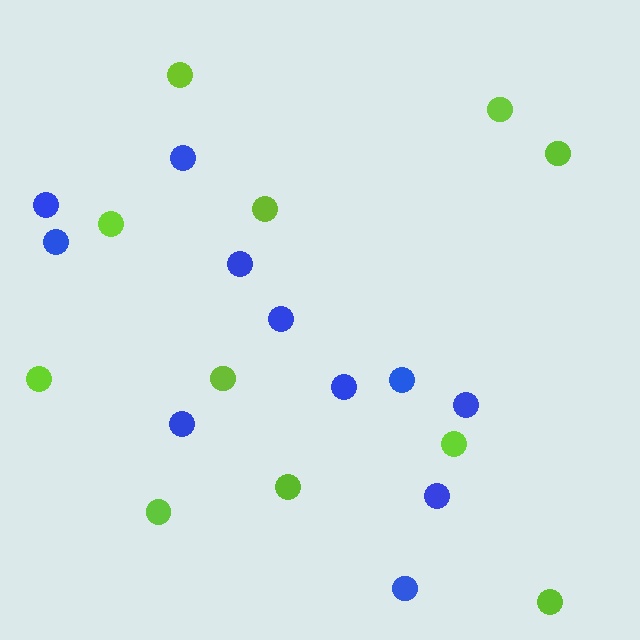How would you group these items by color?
There are 2 groups: one group of lime circles (11) and one group of blue circles (11).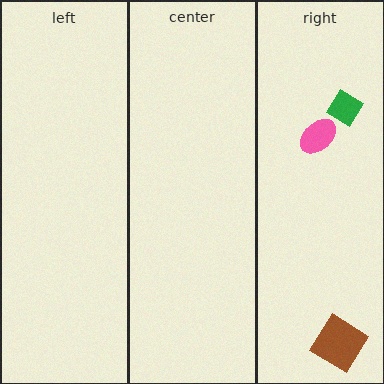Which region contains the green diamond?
The right region.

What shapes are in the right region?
The green diamond, the brown diamond, the pink ellipse.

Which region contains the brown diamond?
The right region.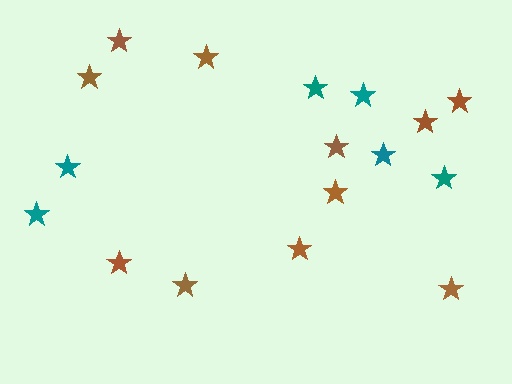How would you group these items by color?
There are 2 groups: one group of brown stars (11) and one group of teal stars (6).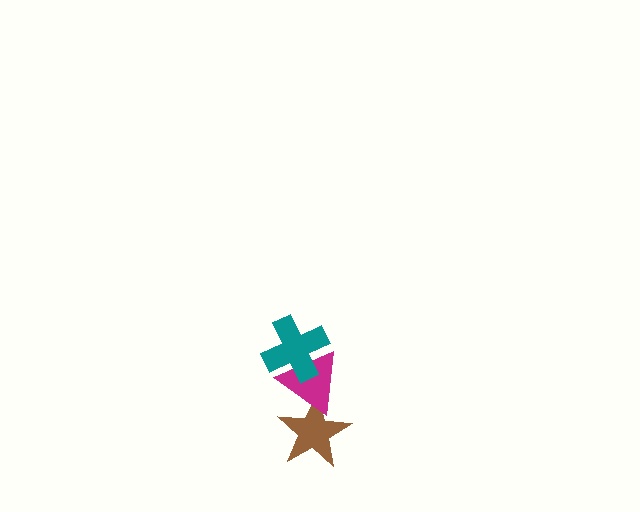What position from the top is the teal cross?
The teal cross is 1st from the top.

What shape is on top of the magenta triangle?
The teal cross is on top of the magenta triangle.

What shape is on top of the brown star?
The magenta triangle is on top of the brown star.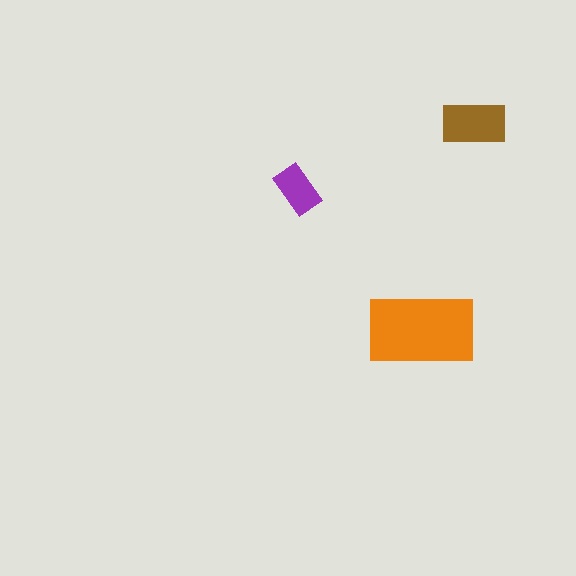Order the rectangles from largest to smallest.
the orange one, the brown one, the purple one.